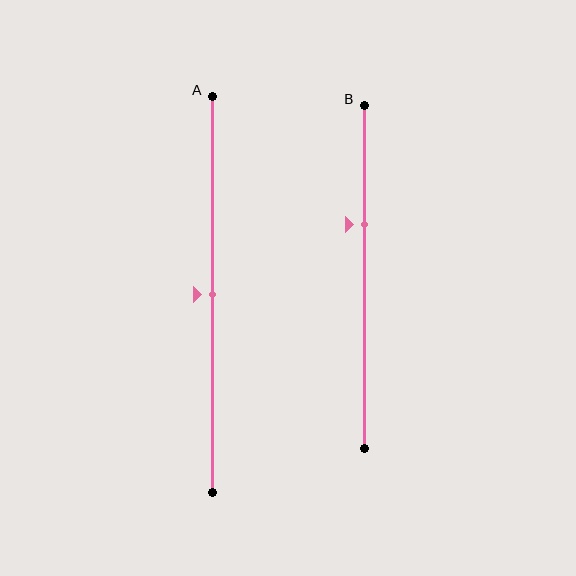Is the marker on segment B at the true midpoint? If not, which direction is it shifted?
No, the marker on segment B is shifted upward by about 15% of the segment length.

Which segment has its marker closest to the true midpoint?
Segment A has its marker closest to the true midpoint.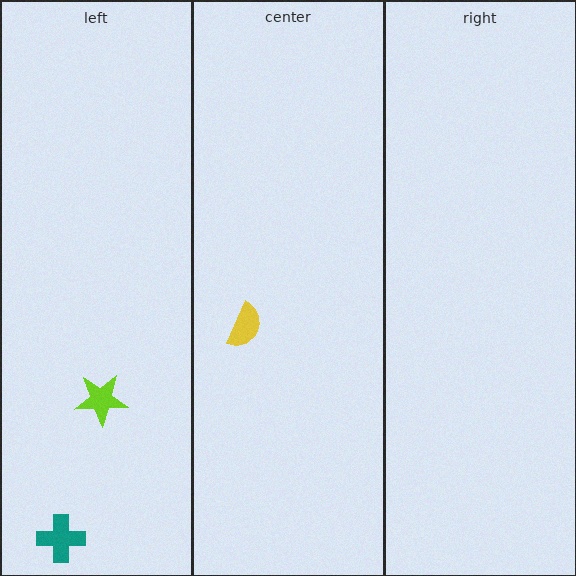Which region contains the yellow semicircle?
The center region.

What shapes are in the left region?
The lime star, the teal cross.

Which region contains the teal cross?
The left region.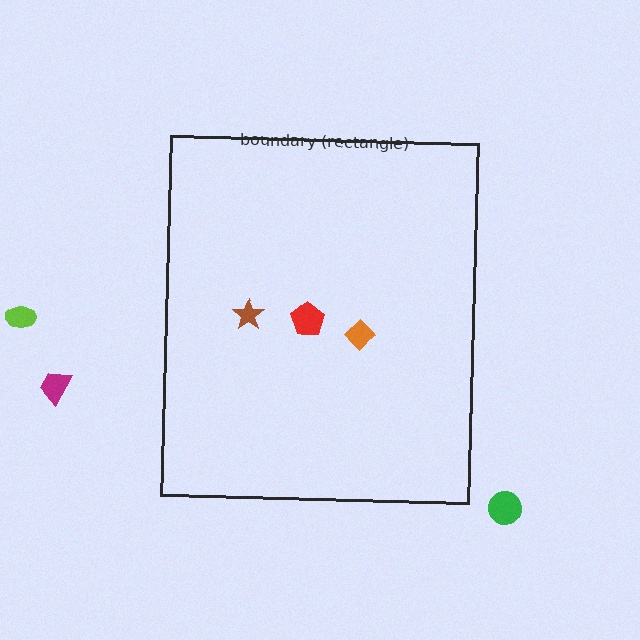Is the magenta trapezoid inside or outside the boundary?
Outside.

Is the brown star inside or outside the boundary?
Inside.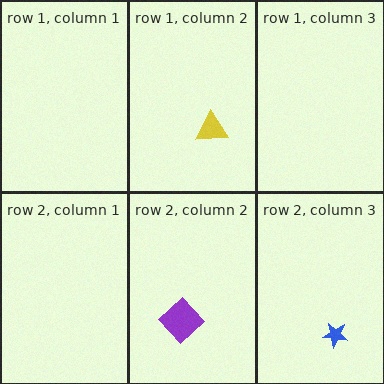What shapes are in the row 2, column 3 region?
The blue star.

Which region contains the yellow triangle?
The row 1, column 2 region.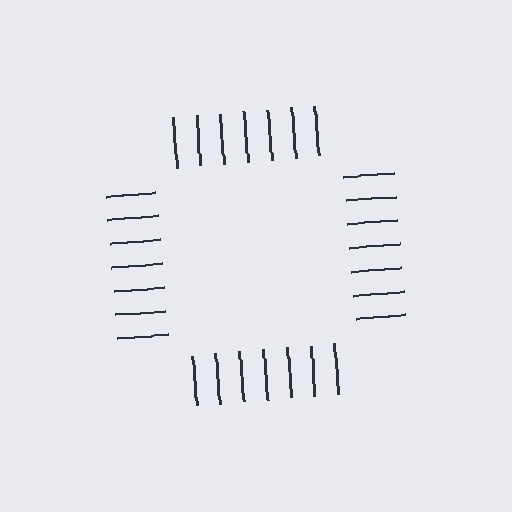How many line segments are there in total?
28 — 7 along each of the 4 edges.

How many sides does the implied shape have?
4 sides — the line-ends trace a square.